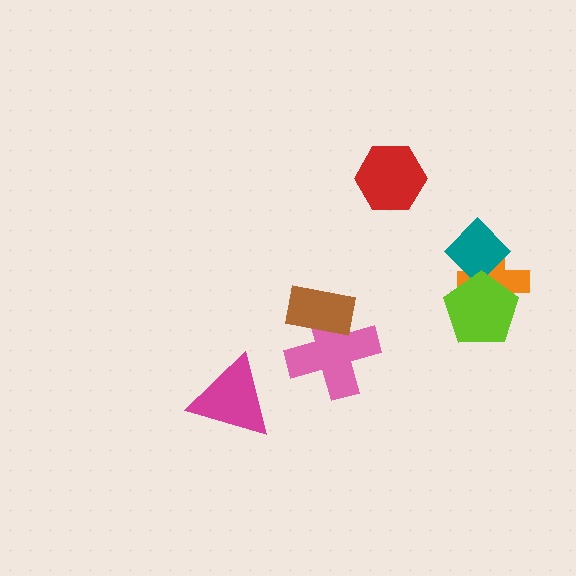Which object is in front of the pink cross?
The brown rectangle is in front of the pink cross.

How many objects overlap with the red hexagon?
0 objects overlap with the red hexagon.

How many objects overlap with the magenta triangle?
0 objects overlap with the magenta triangle.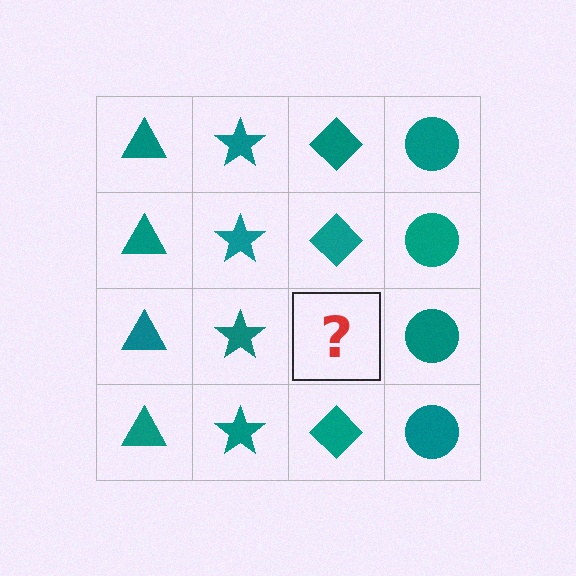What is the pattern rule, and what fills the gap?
The rule is that each column has a consistent shape. The gap should be filled with a teal diamond.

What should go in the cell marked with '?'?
The missing cell should contain a teal diamond.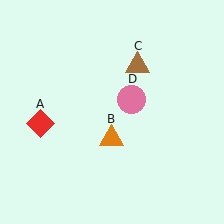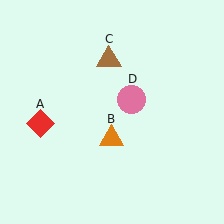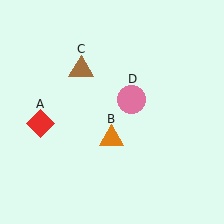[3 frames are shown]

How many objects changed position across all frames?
1 object changed position: brown triangle (object C).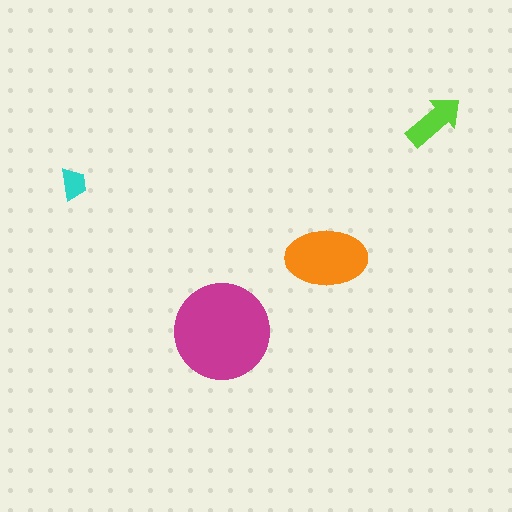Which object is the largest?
The magenta circle.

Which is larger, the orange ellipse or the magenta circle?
The magenta circle.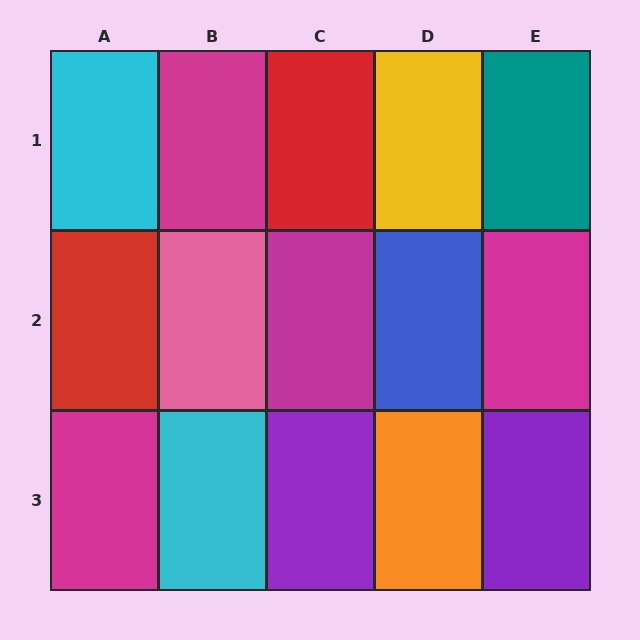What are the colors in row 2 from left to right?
Red, pink, magenta, blue, magenta.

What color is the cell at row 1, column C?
Red.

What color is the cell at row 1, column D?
Yellow.